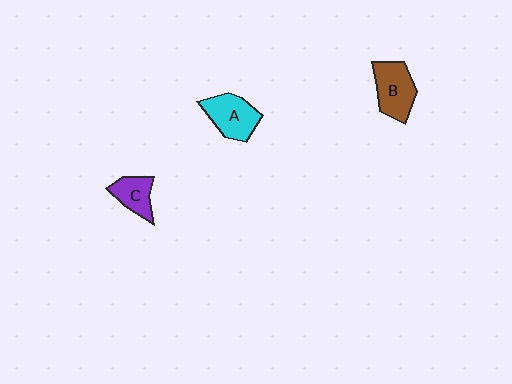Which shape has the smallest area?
Shape C (purple).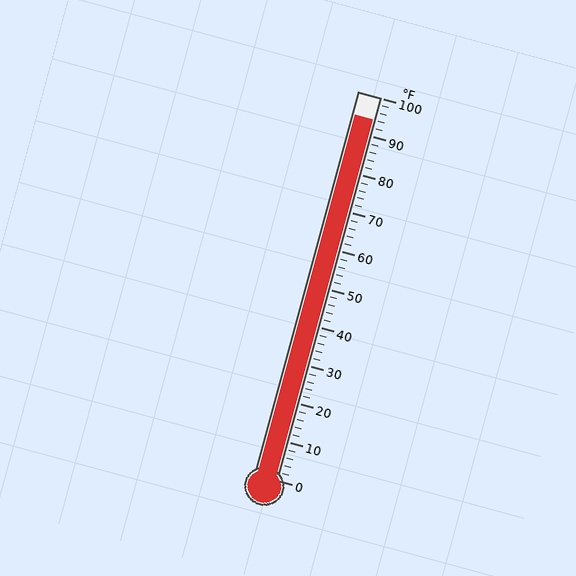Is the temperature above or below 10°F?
The temperature is above 10°F.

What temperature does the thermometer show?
The thermometer shows approximately 94°F.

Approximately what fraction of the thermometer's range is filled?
The thermometer is filled to approximately 95% of its range.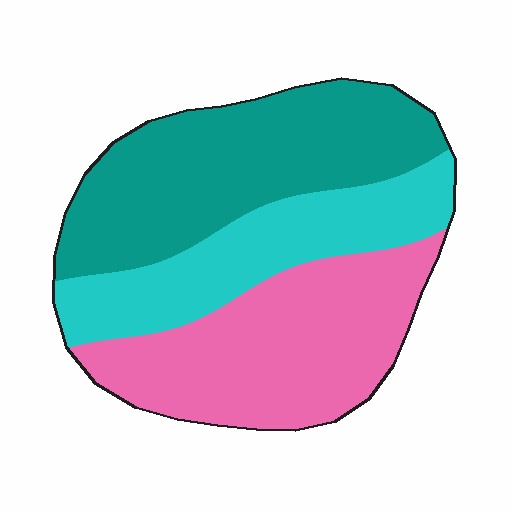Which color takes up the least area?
Cyan, at roughly 25%.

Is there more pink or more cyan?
Pink.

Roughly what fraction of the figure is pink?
Pink takes up about three eighths (3/8) of the figure.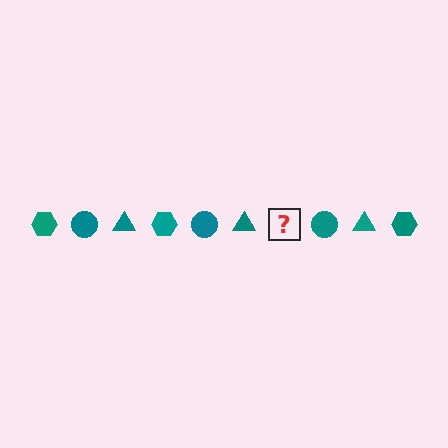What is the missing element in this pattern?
The missing element is a teal hexagon.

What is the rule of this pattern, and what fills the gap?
The rule is that the pattern cycles through hexagon, circle, triangle shapes in teal. The gap should be filled with a teal hexagon.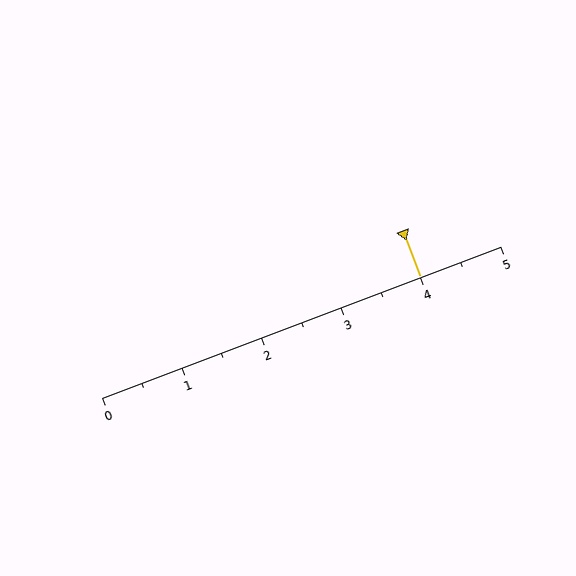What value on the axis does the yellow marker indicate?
The marker indicates approximately 4.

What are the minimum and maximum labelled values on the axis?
The axis runs from 0 to 5.